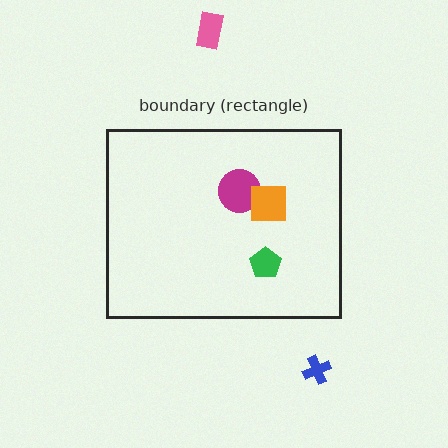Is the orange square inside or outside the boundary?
Inside.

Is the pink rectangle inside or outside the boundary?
Outside.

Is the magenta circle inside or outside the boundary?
Inside.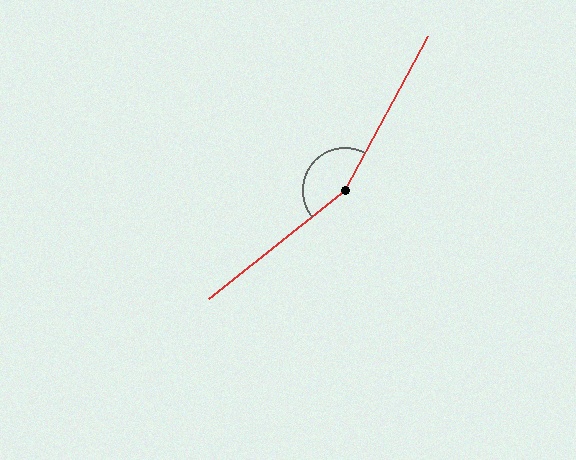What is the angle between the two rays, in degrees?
Approximately 157 degrees.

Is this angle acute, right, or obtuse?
It is obtuse.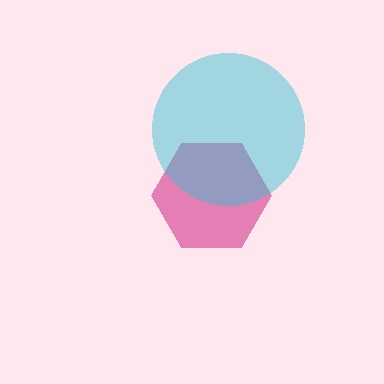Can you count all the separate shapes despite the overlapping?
Yes, there are 2 separate shapes.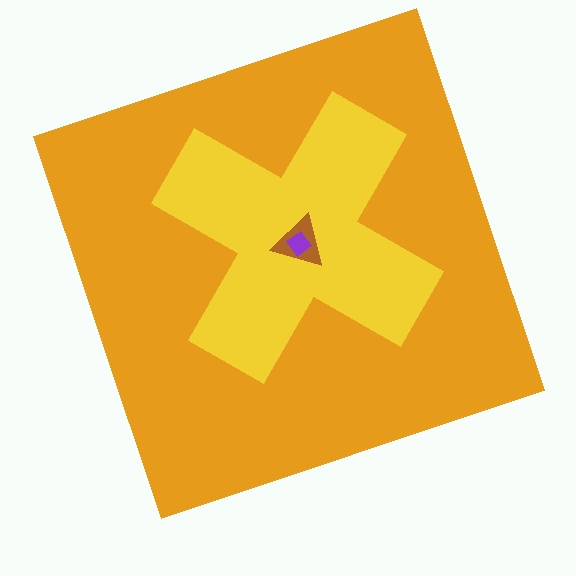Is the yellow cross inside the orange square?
Yes.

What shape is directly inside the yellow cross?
The brown triangle.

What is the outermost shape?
The orange square.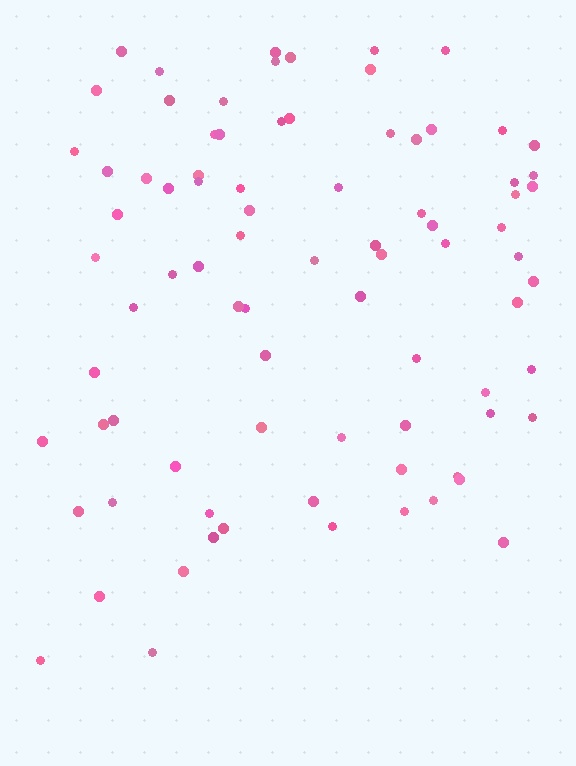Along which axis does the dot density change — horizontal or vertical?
Vertical.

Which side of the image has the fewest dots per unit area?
The bottom.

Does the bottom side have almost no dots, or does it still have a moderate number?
Still a moderate number, just noticeably fewer than the top.